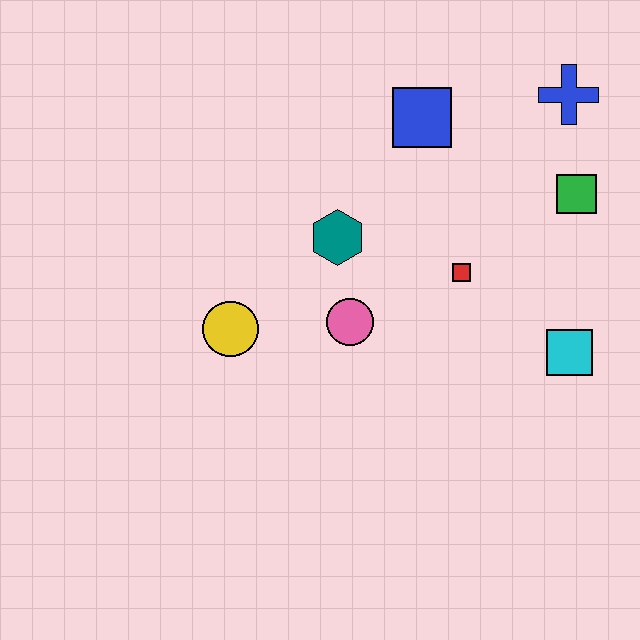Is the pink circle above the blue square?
No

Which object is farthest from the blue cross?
The yellow circle is farthest from the blue cross.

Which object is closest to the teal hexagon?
The pink circle is closest to the teal hexagon.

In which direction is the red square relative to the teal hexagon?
The red square is to the right of the teal hexagon.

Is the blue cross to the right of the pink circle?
Yes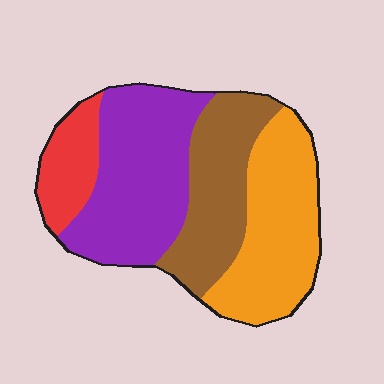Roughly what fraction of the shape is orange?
Orange takes up about one third (1/3) of the shape.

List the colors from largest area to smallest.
From largest to smallest: purple, orange, brown, red.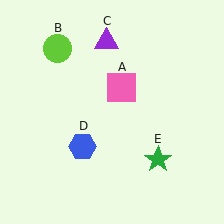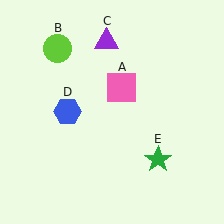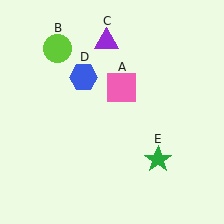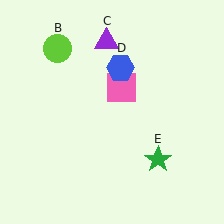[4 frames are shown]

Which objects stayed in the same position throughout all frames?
Pink square (object A) and lime circle (object B) and purple triangle (object C) and green star (object E) remained stationary.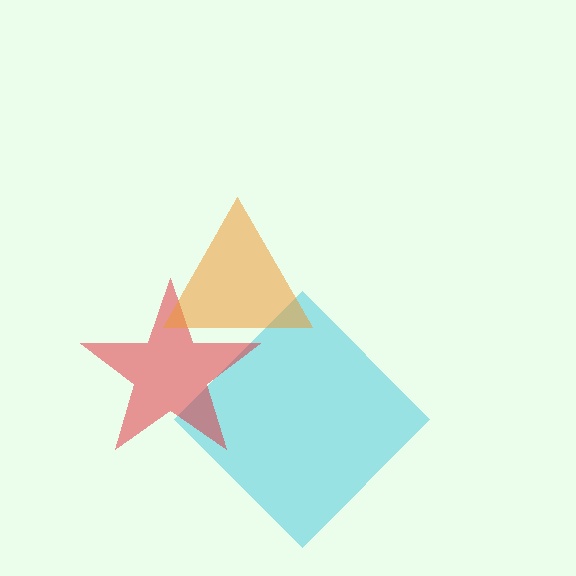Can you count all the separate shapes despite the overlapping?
Yes, there are 3 separate shapes.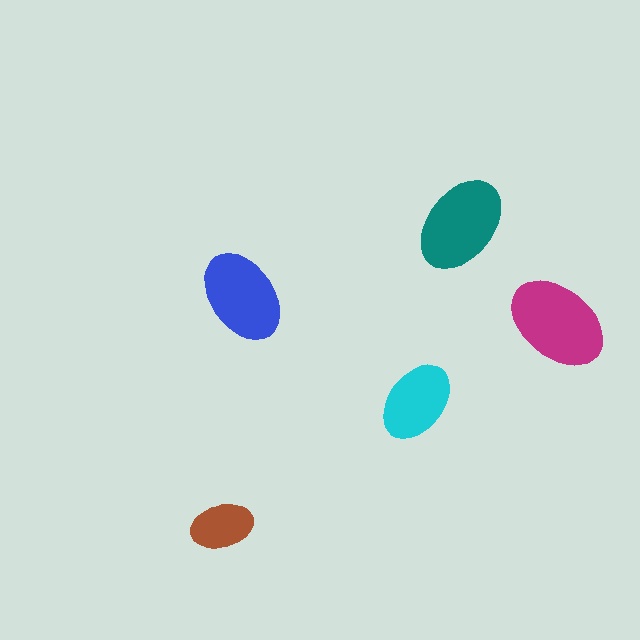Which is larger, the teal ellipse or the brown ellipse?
The teal one.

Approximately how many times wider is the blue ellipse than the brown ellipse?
About 1.5 times wider.